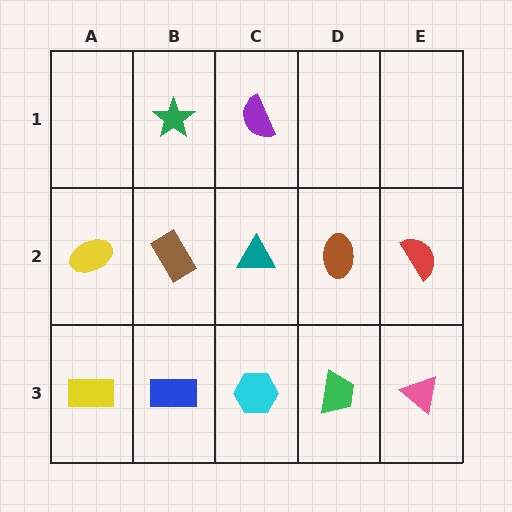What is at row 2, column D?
A brown ellipse.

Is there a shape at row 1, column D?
No, that cell is empty.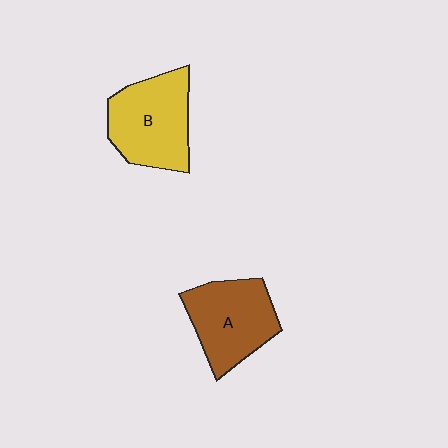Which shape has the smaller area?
Shape A (brown).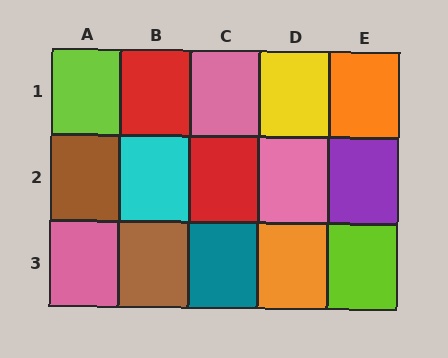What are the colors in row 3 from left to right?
Pink, brown, teal, orange, lime.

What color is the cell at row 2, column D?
Pink.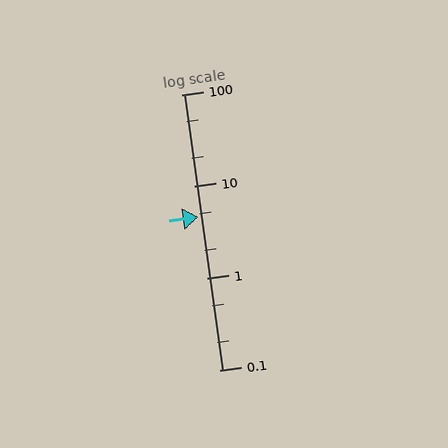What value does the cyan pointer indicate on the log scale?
The pointer indicates approximately 4.6.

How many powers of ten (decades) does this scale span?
The scale spans 3 decades, from 0.1 to 100.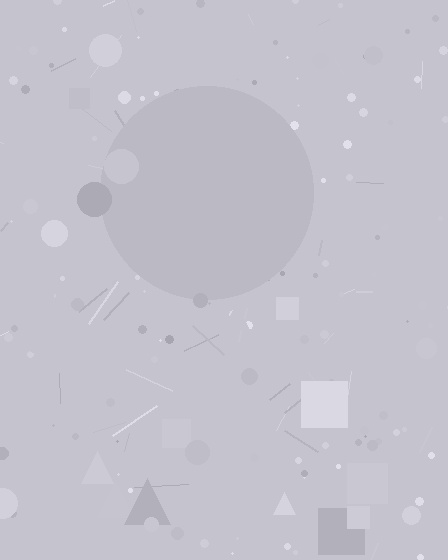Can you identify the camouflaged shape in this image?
The camouflaged shape is a circle.